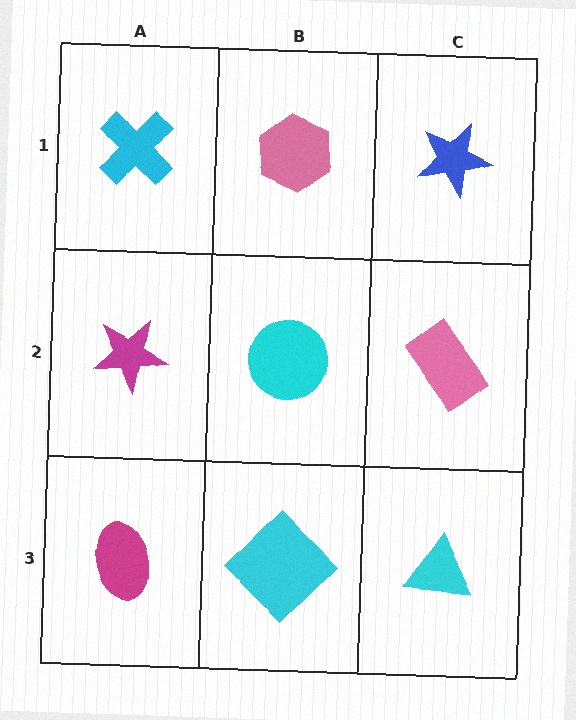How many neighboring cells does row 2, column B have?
4.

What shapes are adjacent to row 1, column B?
A cyan circle (row 2, column B), a cyan cross (row 1, column A), a blue star (row 1, column C).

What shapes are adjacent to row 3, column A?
A magenta star (row 2, column A), a cyan diamond (row 3, column B).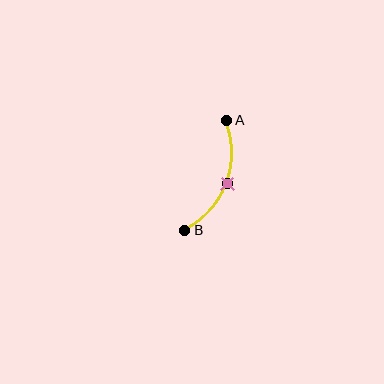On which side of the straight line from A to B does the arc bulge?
The arc bulges to the right of the straight line connecting A and B.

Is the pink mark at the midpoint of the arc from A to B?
Yes. The pink mark lies on the arc at equal arc-length from both A and B — it is the arc midpoint.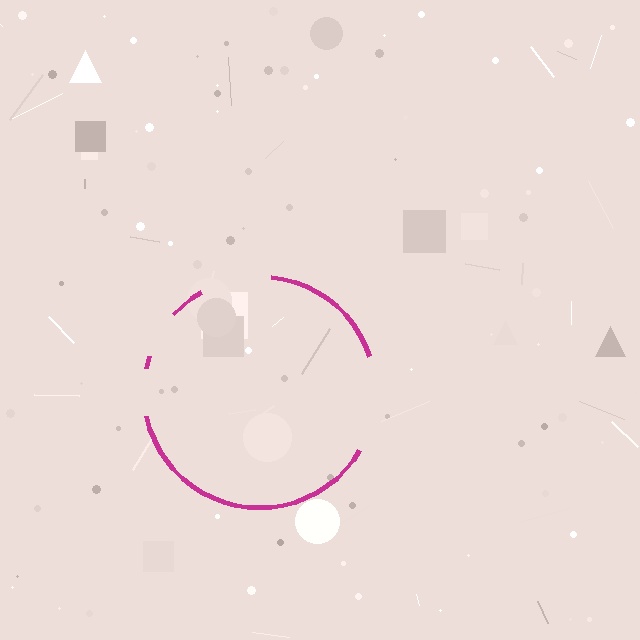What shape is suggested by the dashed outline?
The dashed outline suggests a circle.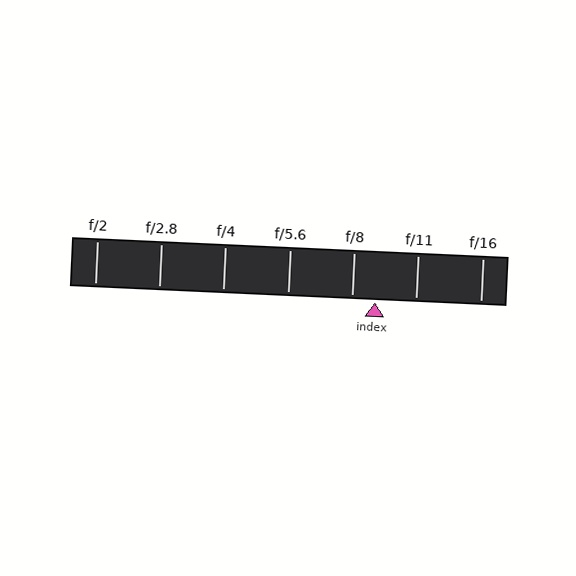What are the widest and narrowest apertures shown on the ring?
The widest aperture shown is f/2 and the narrowest is f/16.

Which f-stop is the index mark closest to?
The index mark is closest to f/8.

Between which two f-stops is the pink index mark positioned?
The index mark is between f/8 and f/11.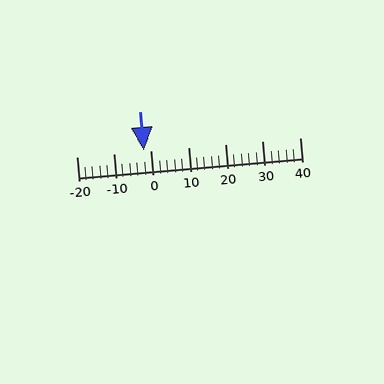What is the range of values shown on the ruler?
The ruler shows values from -20 to 40.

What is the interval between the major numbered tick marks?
The major tick marks are spaced 10 units apart.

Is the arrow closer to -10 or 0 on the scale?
The arrow is closer to 0.